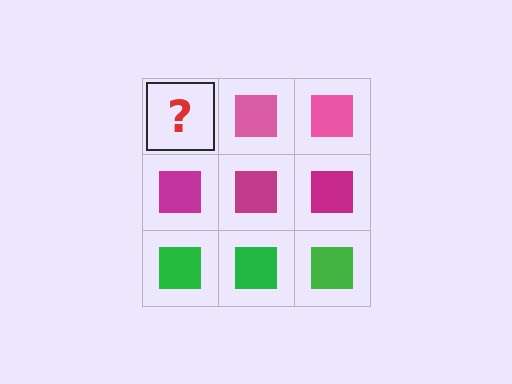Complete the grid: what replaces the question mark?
The question mark should be replaced with a pink square.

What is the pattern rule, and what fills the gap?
The rule is that each row has a consistent color. The gap should be filled with a pink square.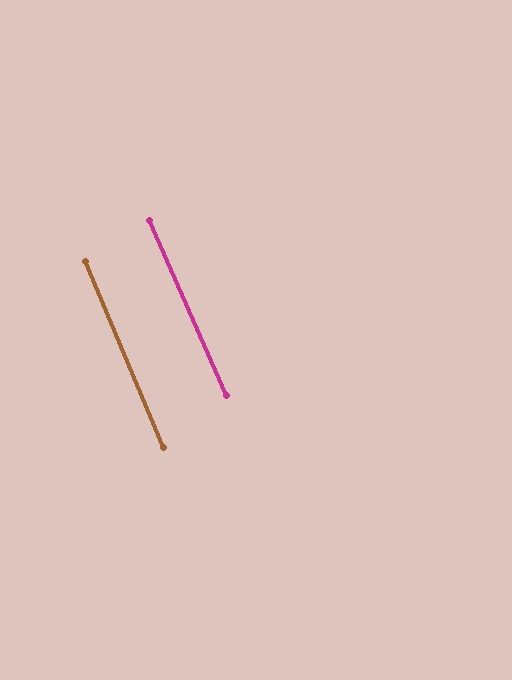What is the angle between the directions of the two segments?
Approximately 1 degree.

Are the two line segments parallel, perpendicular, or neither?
Parallel — their directions differ by only 1.1°.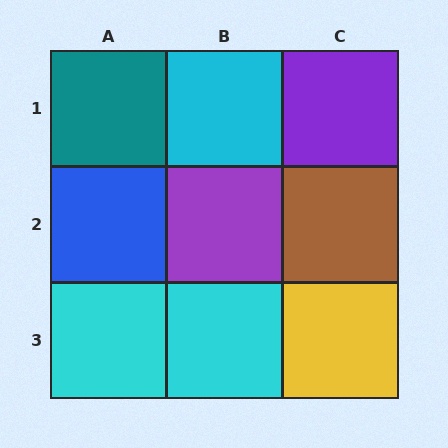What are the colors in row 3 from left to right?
Cyan, cyan, yellow.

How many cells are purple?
2 cells are purple.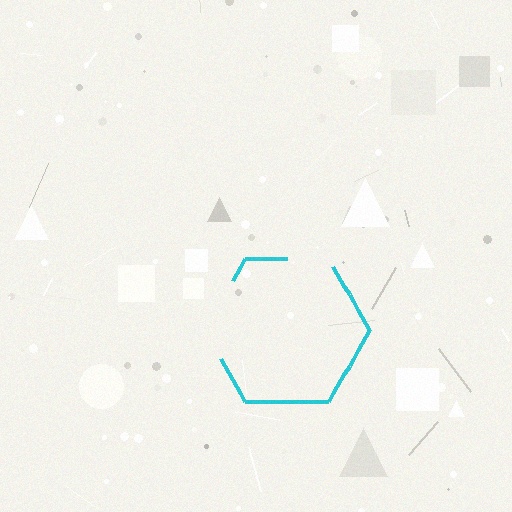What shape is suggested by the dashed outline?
The dashed outline suggests a hexagon.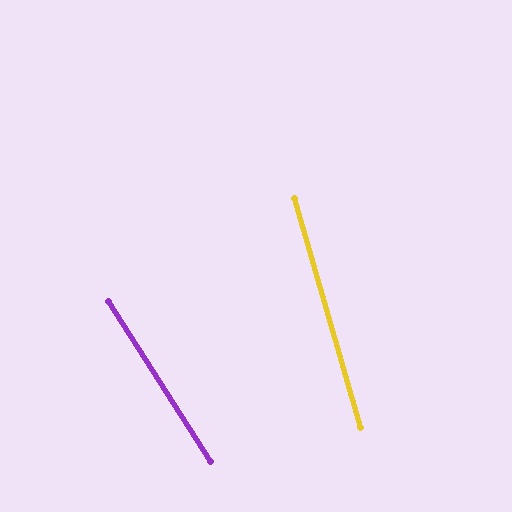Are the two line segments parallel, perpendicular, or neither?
Neither parallel nor perpendicular — they differ by about 16°.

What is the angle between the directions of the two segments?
Approximately 16 degrees.